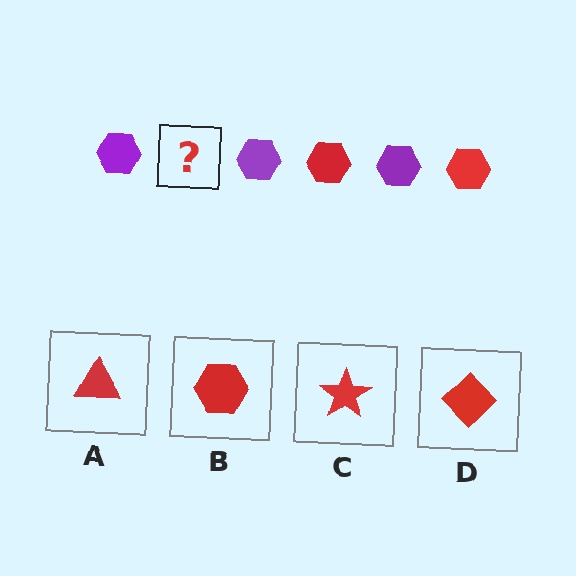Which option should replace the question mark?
Option B.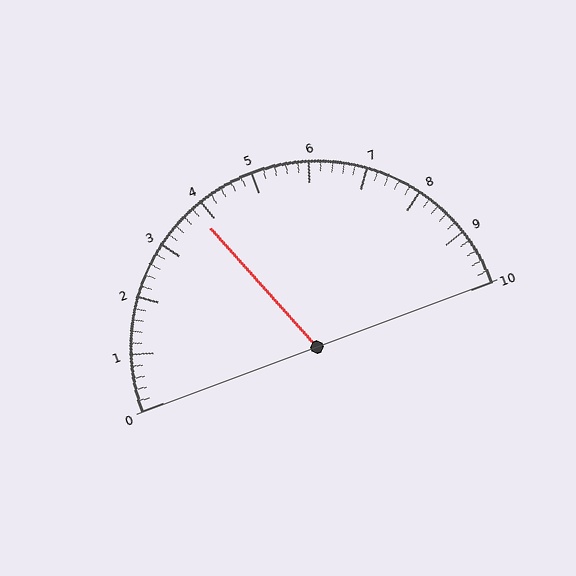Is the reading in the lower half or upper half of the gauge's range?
The reading is in the lower half of the range (0 to 10).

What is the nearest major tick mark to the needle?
The nearest major tick mark is 4.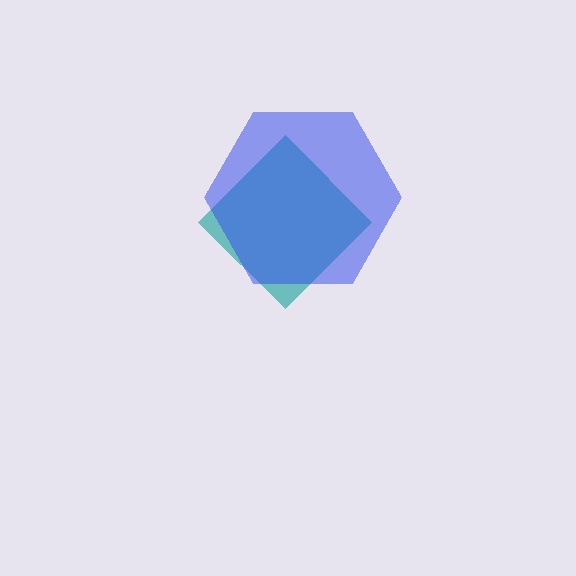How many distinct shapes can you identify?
There are 2 distinct shapes: a teal diamond, a blue hexagon.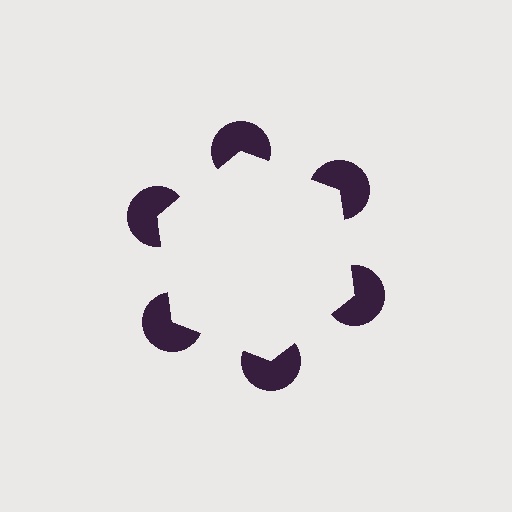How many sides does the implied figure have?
6 sides.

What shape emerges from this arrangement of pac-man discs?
An illusory hexagon — its edges are inferred from the aligned wedge cuts in the pac-man discs, not physically drawn.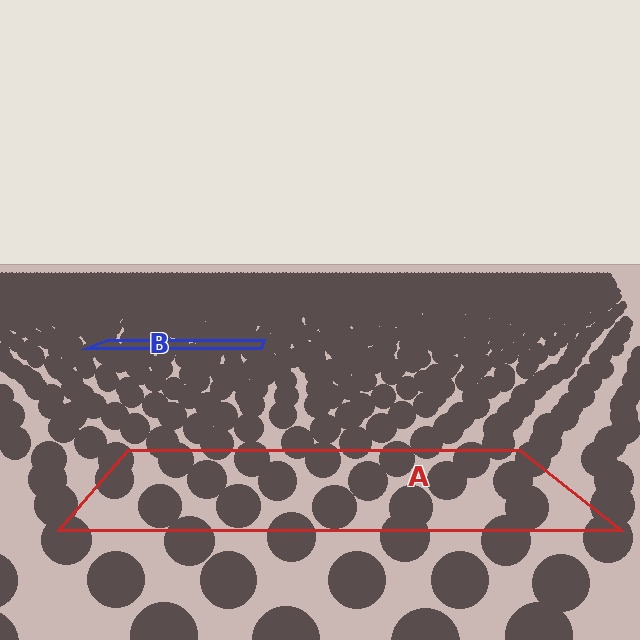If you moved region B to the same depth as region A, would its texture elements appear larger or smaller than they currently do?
They would appear larger. At a closer depth, the same texture elements are projected at a bigger on-screen size.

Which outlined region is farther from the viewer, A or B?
Region B is farther from the viewer — the texture elements inside it appear smaller and more densely packed.